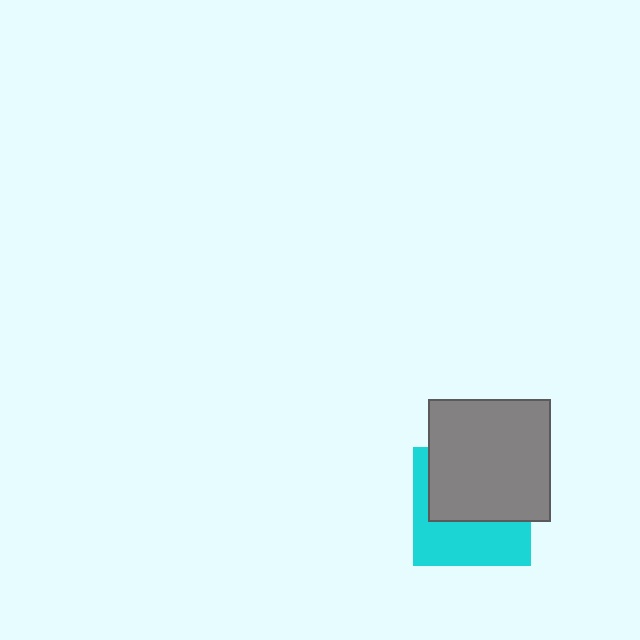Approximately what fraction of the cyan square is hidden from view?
Roughly 55% of the cyan square is hidden behind the gray square.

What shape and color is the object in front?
The object in front is a gray square.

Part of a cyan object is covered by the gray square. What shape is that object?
It is a square.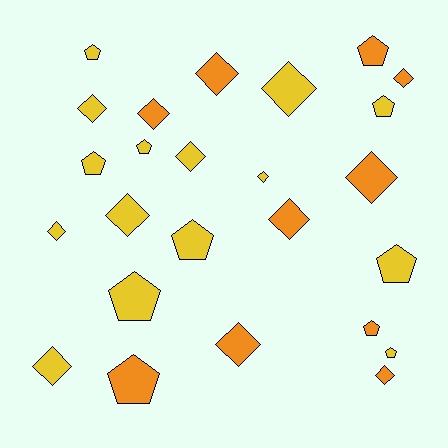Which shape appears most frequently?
Diamond, with 14 objects.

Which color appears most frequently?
Yellow, with 15 objects.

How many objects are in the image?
There are 25 objects.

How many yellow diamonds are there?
There are 7 yellow diamonds.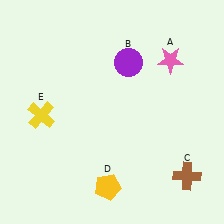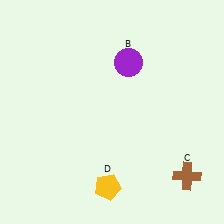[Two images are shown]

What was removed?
The yellow cross (E), the pink star (A) were removed in Image 2.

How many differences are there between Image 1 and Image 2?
There are 2 differences between the two images.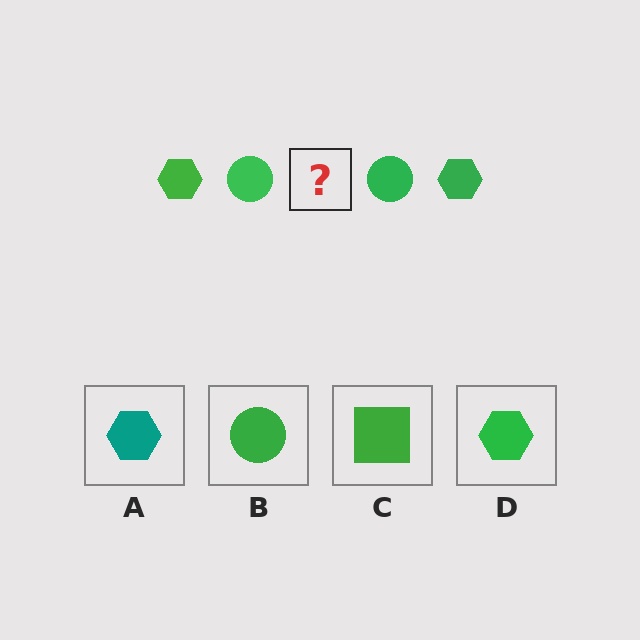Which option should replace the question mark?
Option D.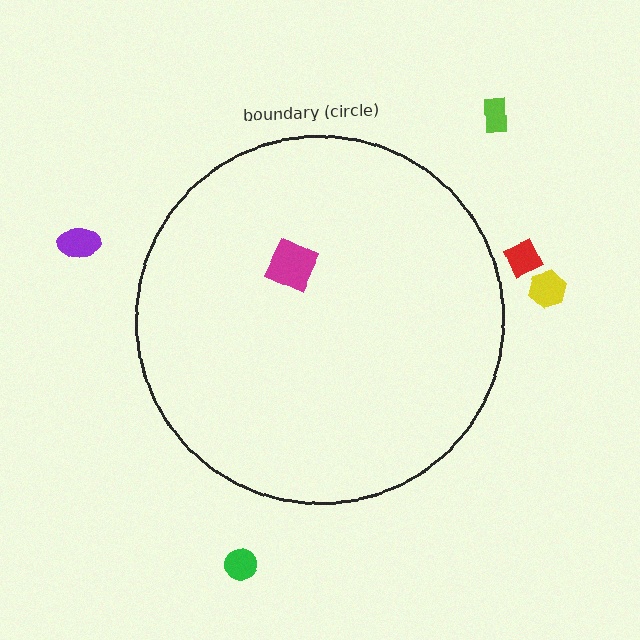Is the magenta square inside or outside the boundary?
Inside.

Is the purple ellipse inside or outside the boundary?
Outside.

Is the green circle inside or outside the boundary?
Outside.